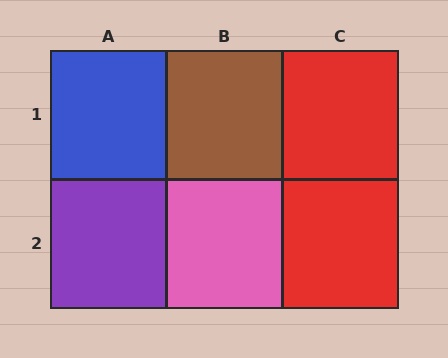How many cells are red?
2 cells are red.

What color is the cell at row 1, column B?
Brown.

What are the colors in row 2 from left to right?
Purple, pink, red.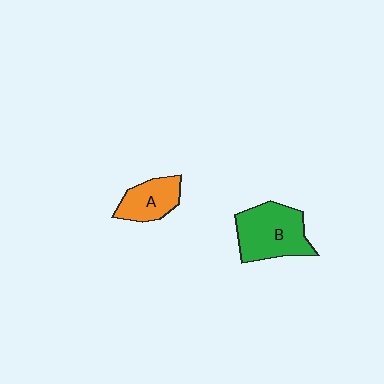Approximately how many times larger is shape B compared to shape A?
Approximately 1.6 times.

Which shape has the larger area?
Shape B (green).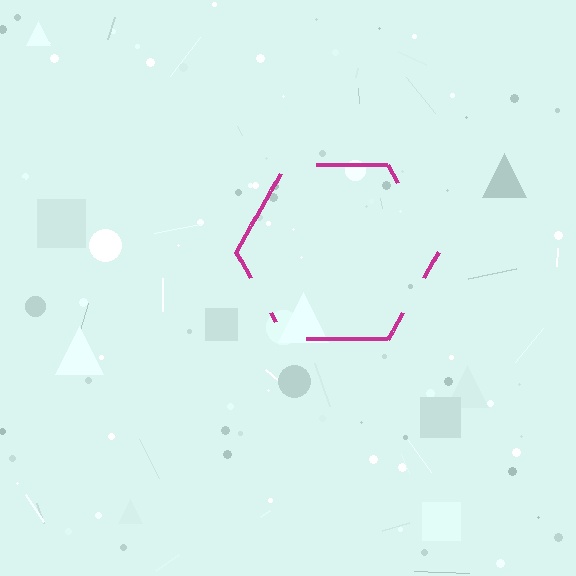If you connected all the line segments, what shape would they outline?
They would outline a hexagon.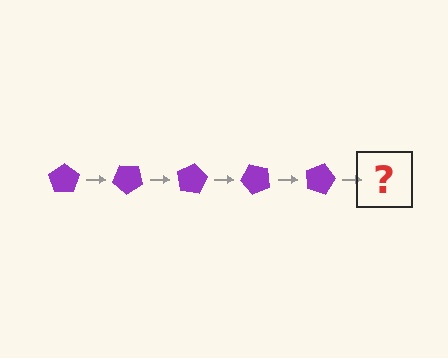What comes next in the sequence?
The next element should be a purple pentagon rotated 200 degrees.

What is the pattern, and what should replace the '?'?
The pattern is that the pentagon rotates 40 degrees each step. The '?' should be a purple pentagon rotated 200 degrees.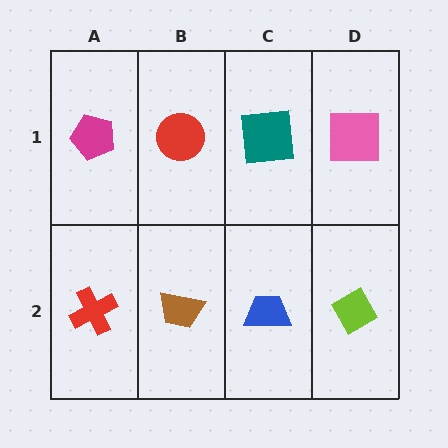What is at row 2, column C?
A blue trapezoid.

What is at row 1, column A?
A magenta pentagon.